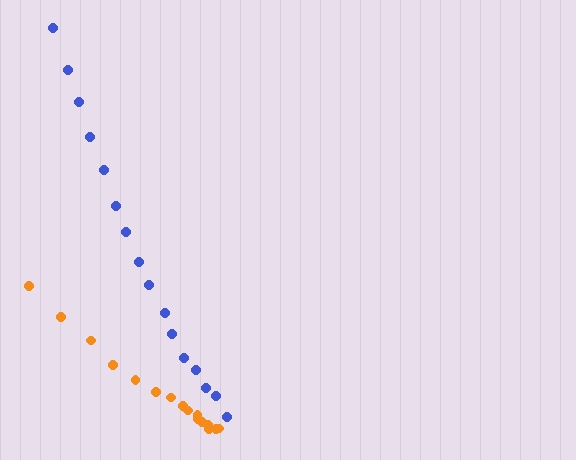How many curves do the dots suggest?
There are 2 distinct paths.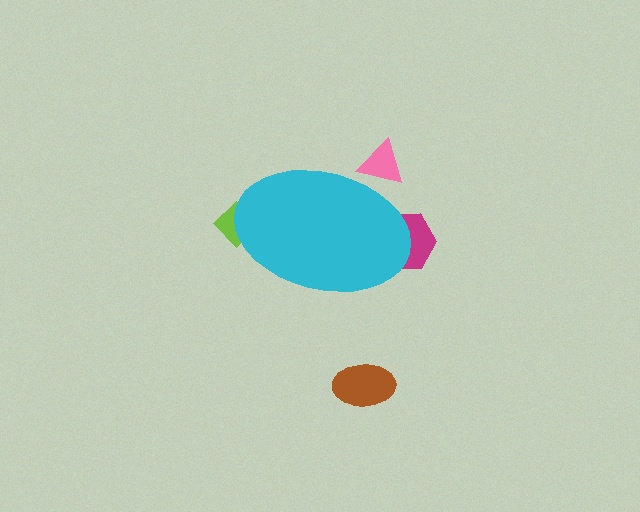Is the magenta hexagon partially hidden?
Yes, the magenta hexagon is partially hidden behind the cyan ellipse.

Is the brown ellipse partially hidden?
No, the brown ellipse is fully visible.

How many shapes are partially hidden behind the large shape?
3 shapes are partially hidden.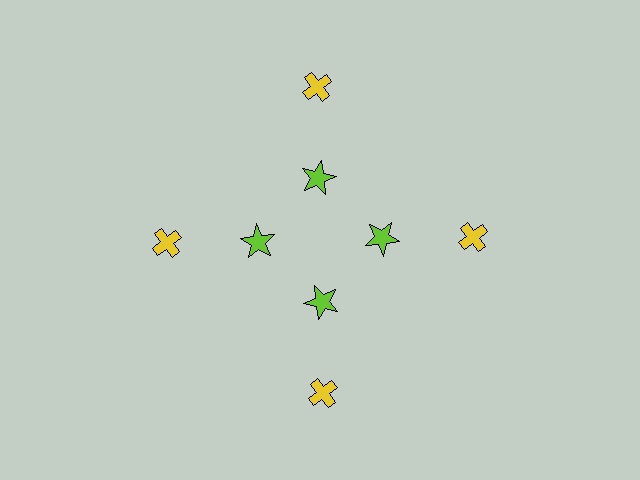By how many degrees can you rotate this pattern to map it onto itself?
The pattern maps onto itself every 90 degrees of rotation.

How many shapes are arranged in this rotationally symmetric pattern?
There are 8 shapes, arranged in 4 groups of 2.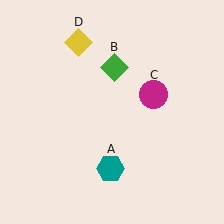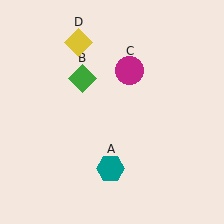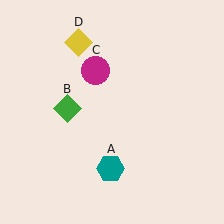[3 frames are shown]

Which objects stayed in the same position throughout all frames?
Teal hexagon (object A) and yellow diamond (object D) remained stationary.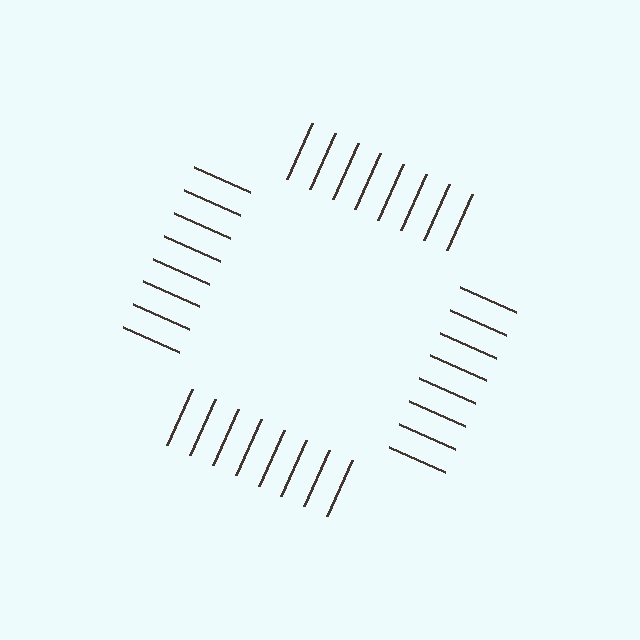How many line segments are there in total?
32 — 8 along each of the 4 edges.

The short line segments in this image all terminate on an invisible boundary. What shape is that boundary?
An illusory square — the line segments terminate on its edges but no continuous stroke is drawn.